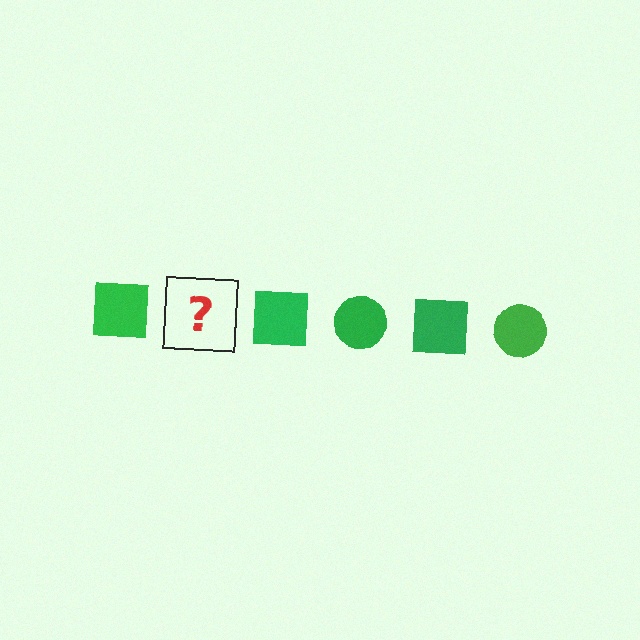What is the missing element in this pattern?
The missing element is a green circle.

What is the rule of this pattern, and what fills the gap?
The rule is that the pattern cycles through square, circle shapes in green. The gap should be filled with a green circle.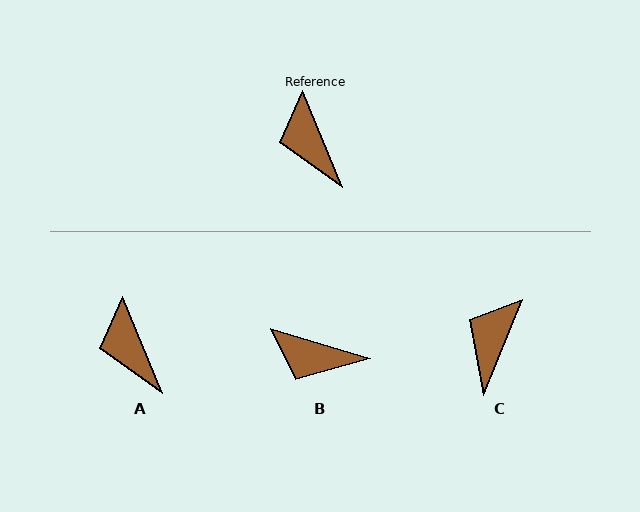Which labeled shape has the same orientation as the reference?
A.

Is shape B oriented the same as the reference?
No, it is off by about 51 degrees.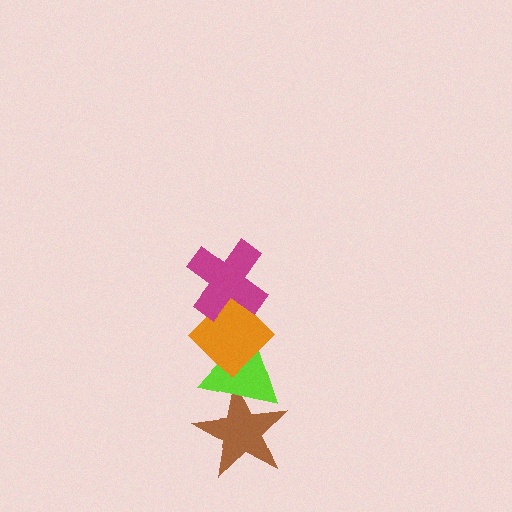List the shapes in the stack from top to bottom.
From top to bottom: the magenta cross, the orange diamond, the lime triangle, the brown star.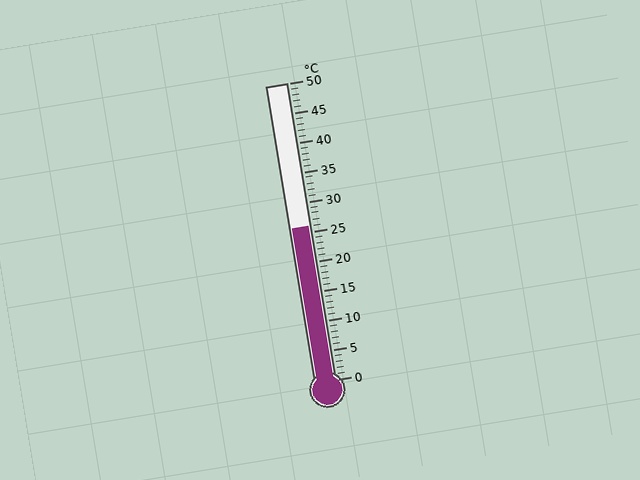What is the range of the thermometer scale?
The thermometer scale ranges from 0°C to 50°C.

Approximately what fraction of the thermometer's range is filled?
The thermometer is filled to approximately 50% of its range.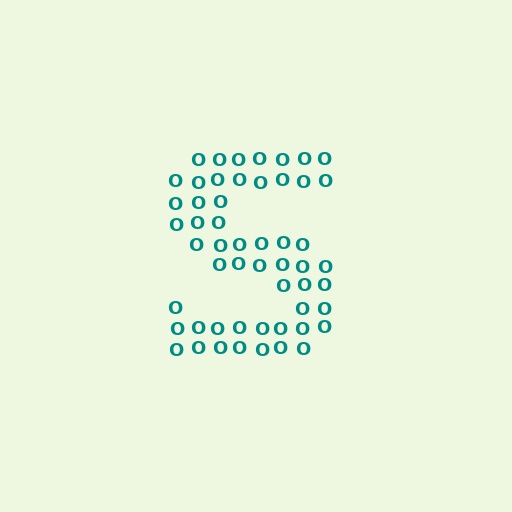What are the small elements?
The small elements are letter O's.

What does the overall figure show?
The overall figure shows the letter S.